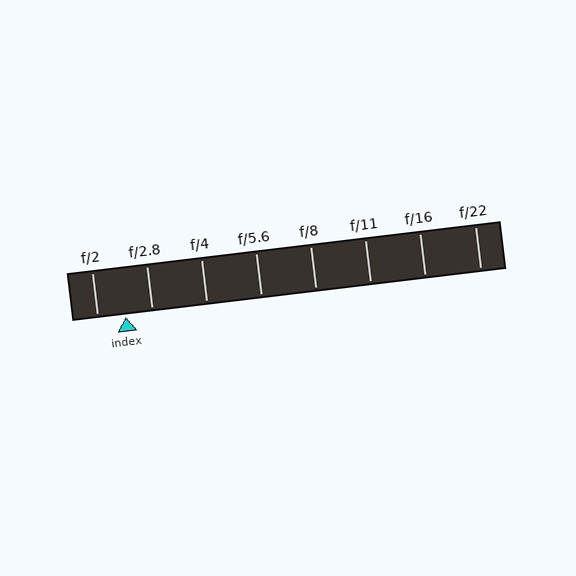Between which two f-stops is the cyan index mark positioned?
The index mark is between f/2 and f/2.8.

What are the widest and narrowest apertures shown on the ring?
The widest aperture shown is f/2 and the narrowest is f/22.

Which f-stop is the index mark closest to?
The index mark is closest to f/2.8.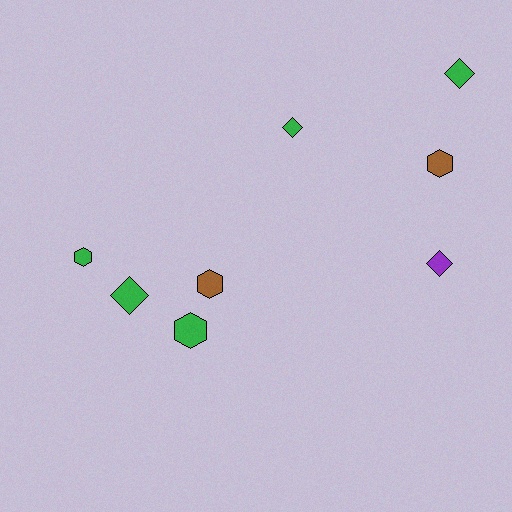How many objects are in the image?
There are 8 objects.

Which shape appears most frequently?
Hexagon, with 4 objects.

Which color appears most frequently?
Green, with 5 objects.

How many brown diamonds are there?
There are no brown diamonds.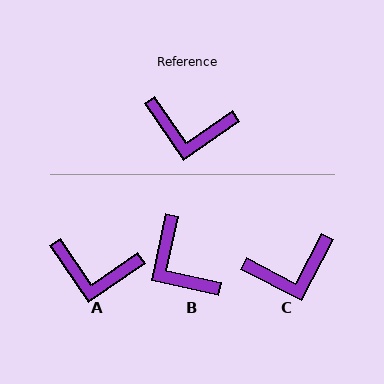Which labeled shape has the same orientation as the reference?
A.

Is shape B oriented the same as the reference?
No, it is off by about 47 degrees.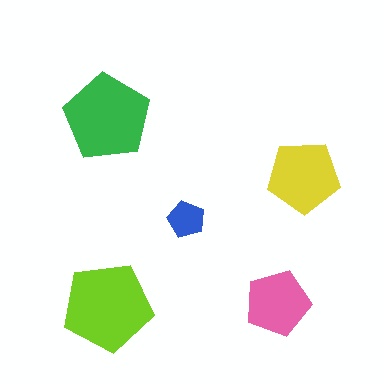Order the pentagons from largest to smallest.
the lime one, the green one, the yellow one, the pink one, the blue one.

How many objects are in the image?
There are 5 objects in the image.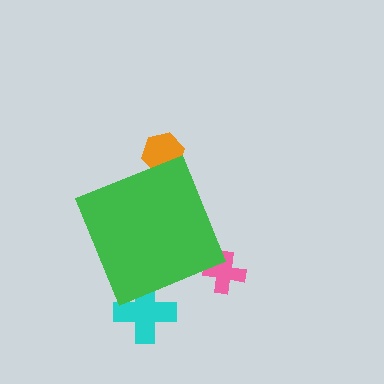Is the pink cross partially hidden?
Yes, the pink cross is partially hidden behind the green diamond.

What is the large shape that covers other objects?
A green diamond.